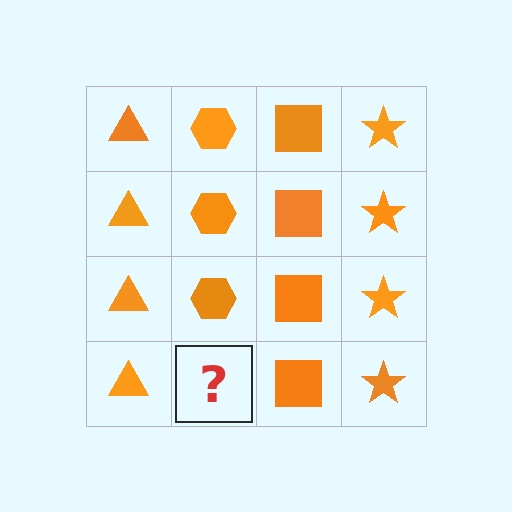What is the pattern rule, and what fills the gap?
The rule is that each column has a consistent shape. The gap should be filled with an orange hexagon.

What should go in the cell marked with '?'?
The missing cell should contain an orange hexagon.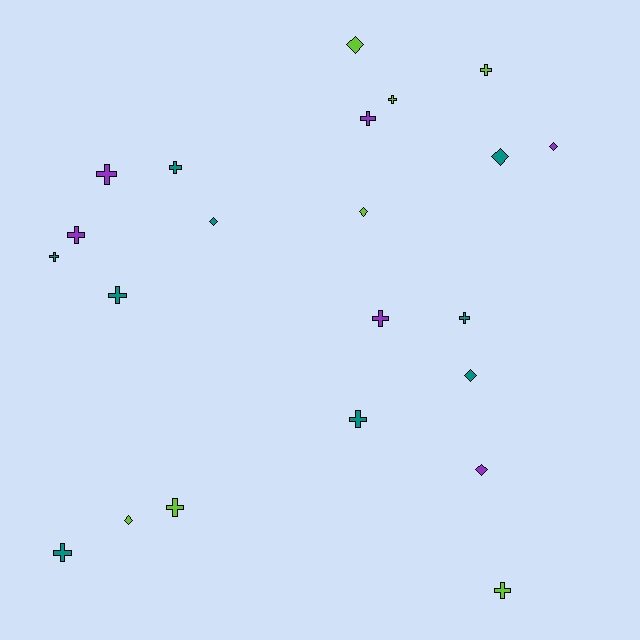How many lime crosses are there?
There are 4 lime crosses.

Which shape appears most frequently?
Cross, with 14 objects.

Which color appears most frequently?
Teal, with 9 objects.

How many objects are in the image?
There are 22 objects.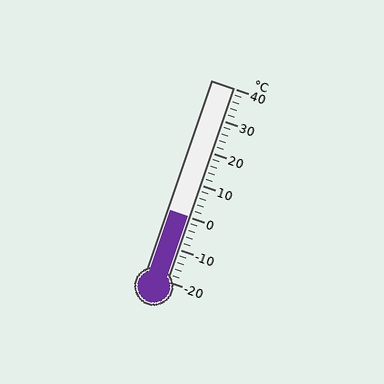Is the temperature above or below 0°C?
The temperature is at 0°C.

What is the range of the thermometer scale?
The thermometer scale ranges from -20°C to 40°C.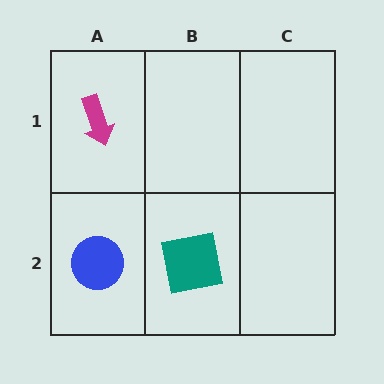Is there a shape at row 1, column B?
No, that cell is empty.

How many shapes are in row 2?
2 shapes.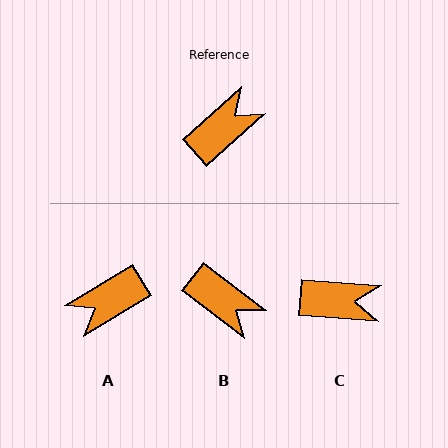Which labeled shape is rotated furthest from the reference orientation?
A, about 170 degrees away.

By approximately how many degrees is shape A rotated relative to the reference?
Approximately 170 degrees counter-clockwise.